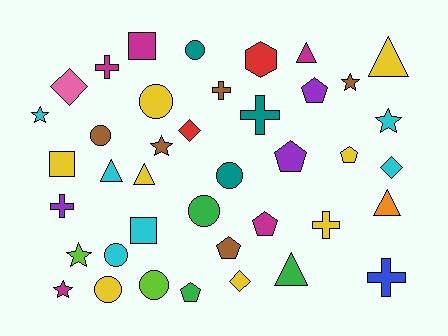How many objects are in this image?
There are 40 objects.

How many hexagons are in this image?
There is 1 hexagon.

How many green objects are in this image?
There are 3 green objects.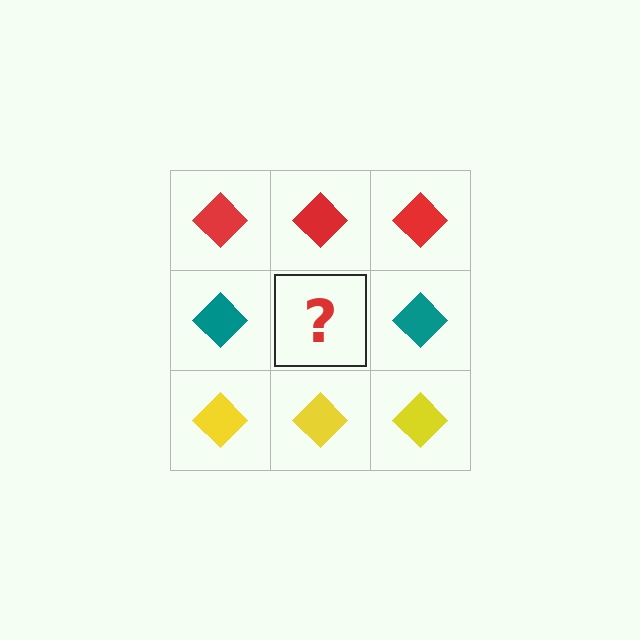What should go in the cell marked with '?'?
The missing cell should contain a teal diamond.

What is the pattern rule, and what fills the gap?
The rule is that each row has a consistent color. The gap should be filled with a teal diamond.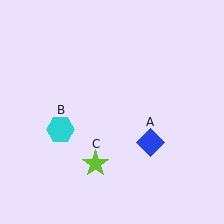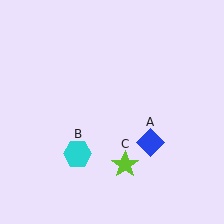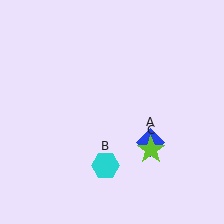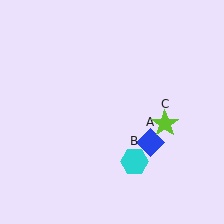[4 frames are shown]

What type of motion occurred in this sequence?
The cyan hexagon (object B), lime star (object C) rotated counterclockwise around the center of the scene.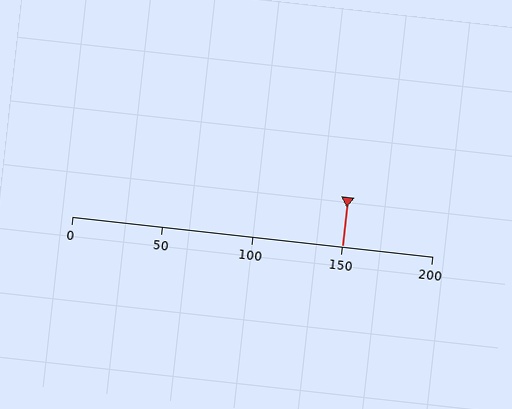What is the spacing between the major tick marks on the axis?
The major ticks are spaced 50 apart.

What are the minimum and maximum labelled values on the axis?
The axis runs from 0 to 200.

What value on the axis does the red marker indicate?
The marker indicates approximately 150.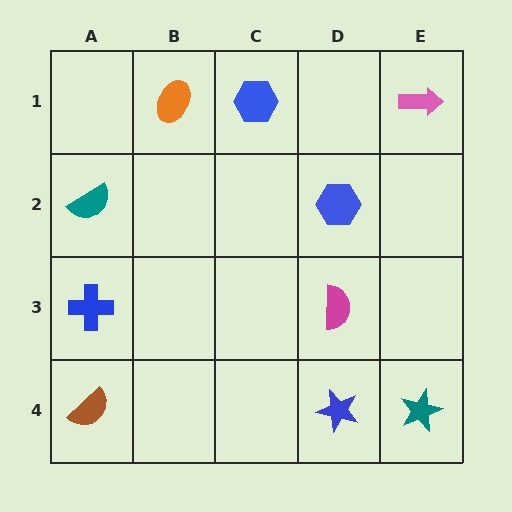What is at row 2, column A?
A teal semicircle.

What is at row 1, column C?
A blue hexagon.